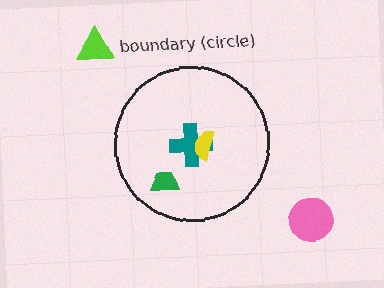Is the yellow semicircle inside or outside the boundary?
Inside.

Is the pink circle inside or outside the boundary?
Outside.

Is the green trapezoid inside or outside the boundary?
Inside.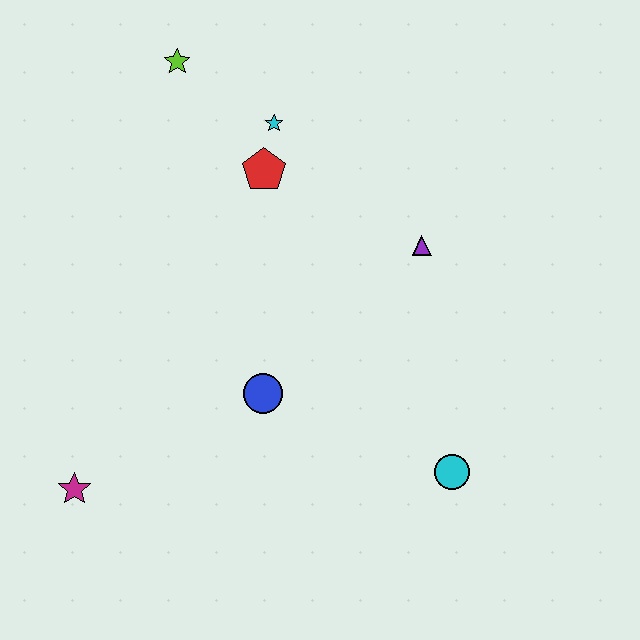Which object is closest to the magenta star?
The blue circle is closest to the magenta star.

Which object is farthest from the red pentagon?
The magenta star is farthest from the red pentagon.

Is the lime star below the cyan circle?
No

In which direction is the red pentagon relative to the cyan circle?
The red pentagon is above the cyan circle.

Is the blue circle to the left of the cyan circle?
Yes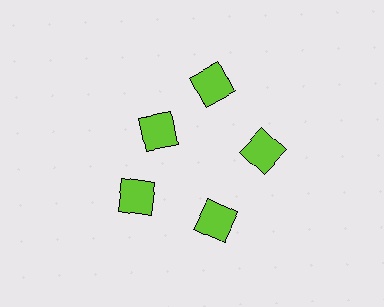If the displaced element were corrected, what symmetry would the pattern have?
It would have 5-fold rotational symmetry — the pattern would map onto itself every 72 degrees.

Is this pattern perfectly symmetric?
No. The 5 lime diamonds are arranged in a ring, but one element near the 10 o'clock position is pulled inward toward the center, breaking the 5-fold rotational symmetry.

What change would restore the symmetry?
The symmetry would be restored by moving it outward, back onto the ring so that all 5 diamonds sit at equal angles and equal distance from the center.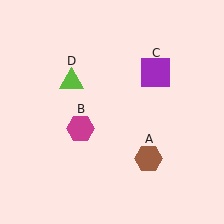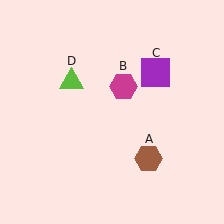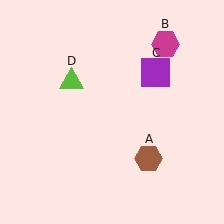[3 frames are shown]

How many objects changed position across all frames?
1 object changed position: magenta hexagon (object B).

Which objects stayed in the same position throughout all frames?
Brown hexagon (object A) and purple square (object C) and lime triangle (object D) remained stationary.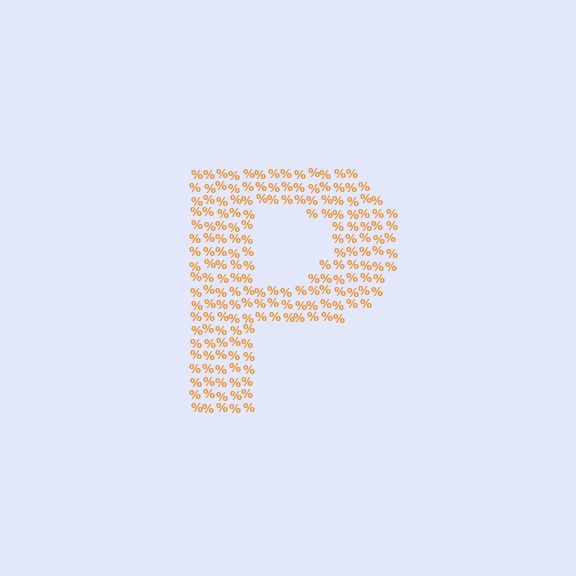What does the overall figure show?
The overall figure shows the letter P.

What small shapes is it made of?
It is made of small percent signs.